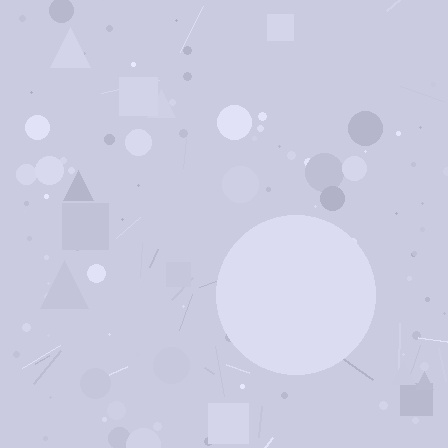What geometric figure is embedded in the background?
A circle is embedded in the background.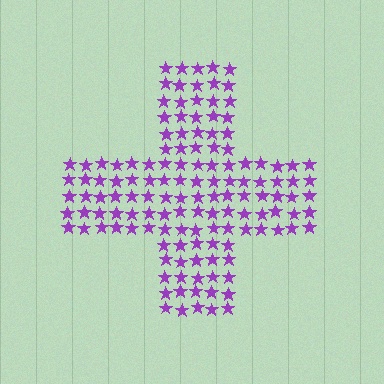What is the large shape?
The large shape is a cross.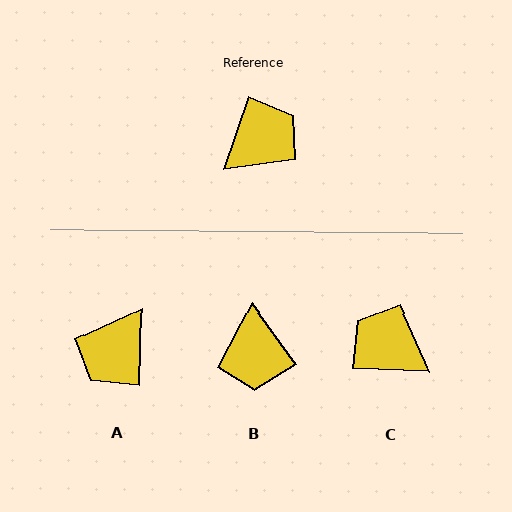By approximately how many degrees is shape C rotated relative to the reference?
Approximately 107 degrees counter-clockwise.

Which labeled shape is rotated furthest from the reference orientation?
A, about 163 degrees away.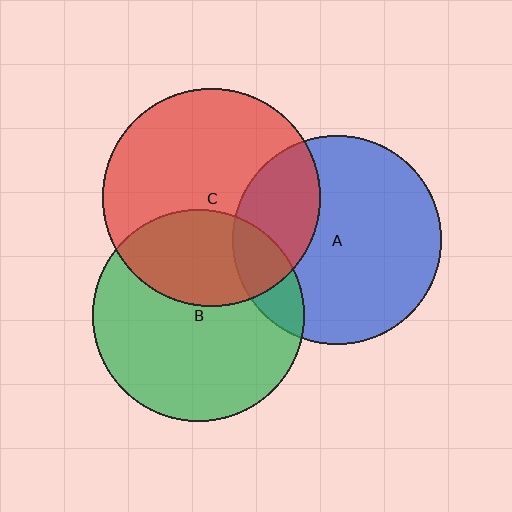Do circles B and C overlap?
Yes.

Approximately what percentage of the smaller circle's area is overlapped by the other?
Approximately 35%.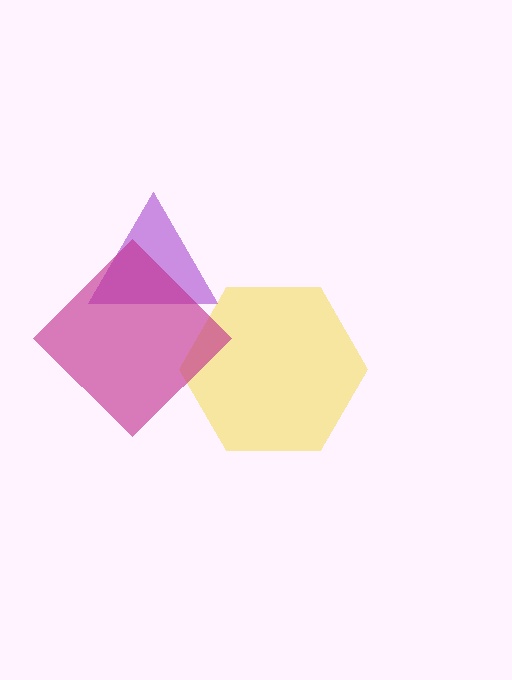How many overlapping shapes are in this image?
There are 3 overlapping shapes in the image.